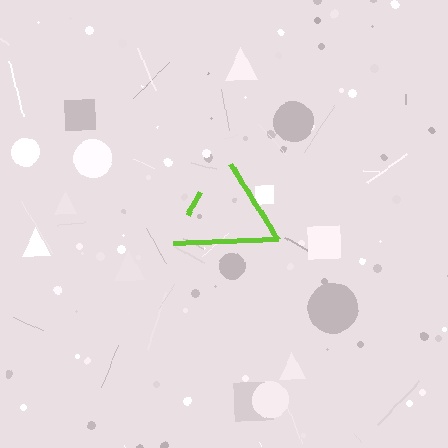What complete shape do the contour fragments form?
The contour fragments form a triangle.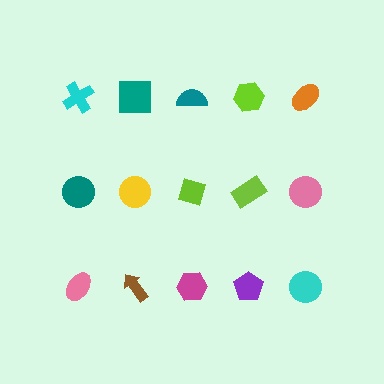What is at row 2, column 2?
A yellow circle.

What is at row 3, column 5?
A cyan circle.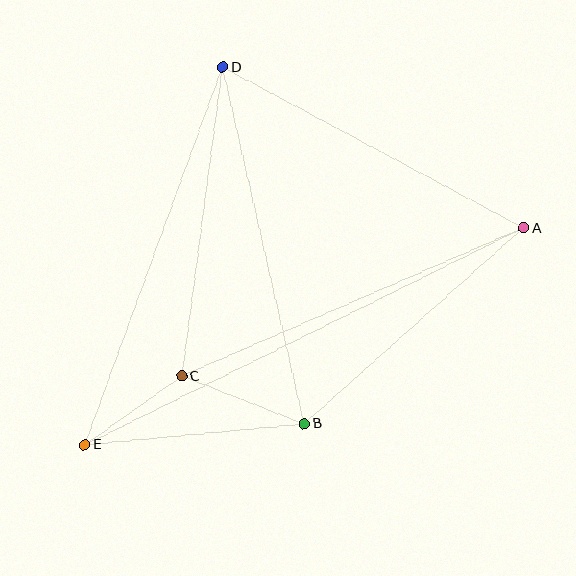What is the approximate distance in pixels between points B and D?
The distance between B and D is approximately 365 pixels.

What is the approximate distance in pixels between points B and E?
The distance between B and E is approximately 221 pixels.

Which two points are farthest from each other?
Points A and E are farthest from each other.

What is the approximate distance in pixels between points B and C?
The distance between B and C is approximately 131 pixels.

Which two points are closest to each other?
Points C and E are closest to each other.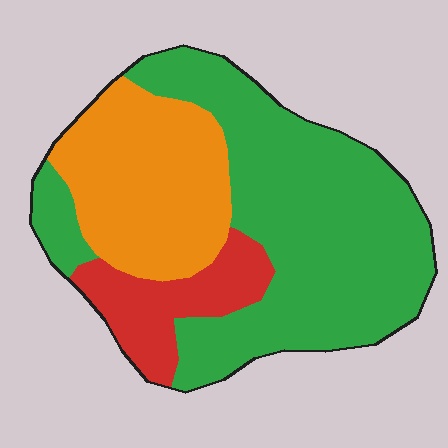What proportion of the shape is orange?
Orange covers 29% of the shape.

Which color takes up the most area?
Green, at roughly 55%.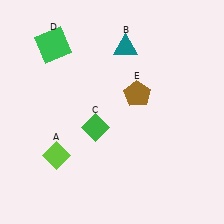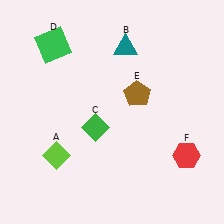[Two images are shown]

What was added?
A red hexagon (F) was added in Image 2.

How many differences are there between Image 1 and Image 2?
There is 1 difference between the two images.